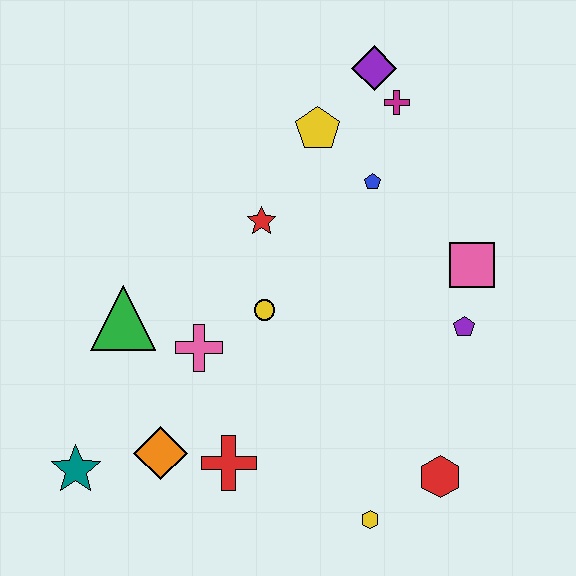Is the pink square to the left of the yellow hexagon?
No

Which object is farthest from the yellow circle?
The purple diamond is farthest from the yellow circle.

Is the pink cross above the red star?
No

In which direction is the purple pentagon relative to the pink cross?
The purple pentagon is to the right of the pink cross.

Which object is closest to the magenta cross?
The purple diamond is closest to the magenta cross.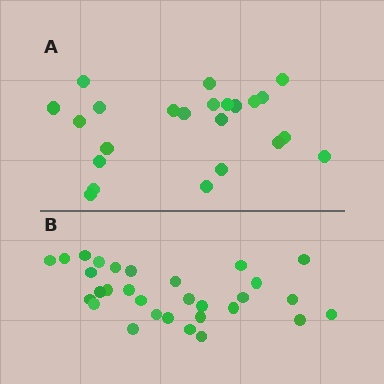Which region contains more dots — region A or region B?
Region B (the bottom region) has more dots.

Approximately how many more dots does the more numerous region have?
Region B has roughly 8 or so more dots than region A.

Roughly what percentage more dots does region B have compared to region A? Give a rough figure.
About 30% more.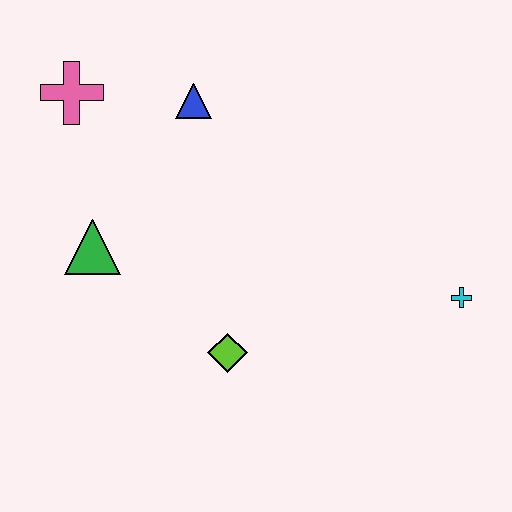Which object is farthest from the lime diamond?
The pink cross is farthest from the lime diamond.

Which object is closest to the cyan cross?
The lime diamond is closest to the cyan cross.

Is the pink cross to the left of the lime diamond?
Yes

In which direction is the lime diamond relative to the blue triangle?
The lime diamond is below the blue triangle.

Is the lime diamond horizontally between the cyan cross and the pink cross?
Yes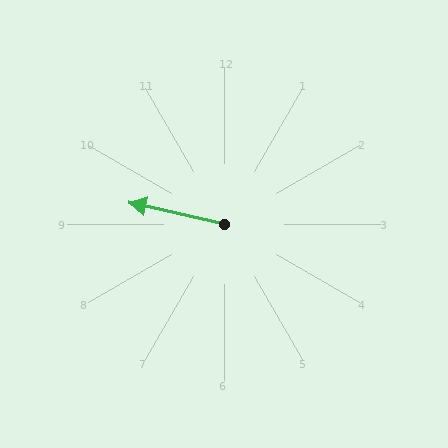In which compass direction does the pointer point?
West.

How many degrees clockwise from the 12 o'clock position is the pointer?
Approximately 283 degrees.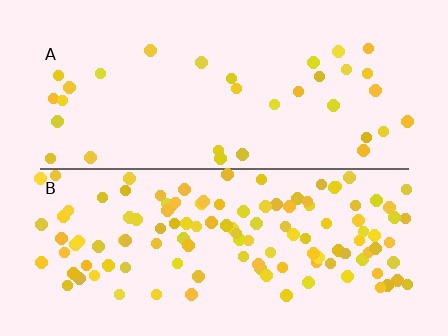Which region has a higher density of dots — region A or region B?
B (the bottom).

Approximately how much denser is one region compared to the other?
Approximately 3.7× — region B over region A.